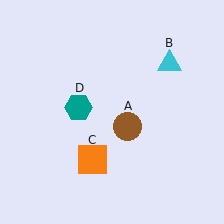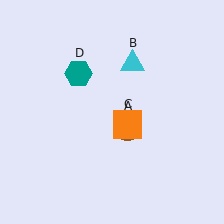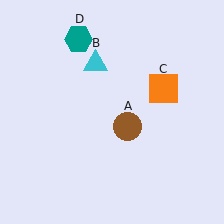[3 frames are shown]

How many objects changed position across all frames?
3 objects changed position: cyan triangle (object B), orange square (object C), teal hexagon (object D).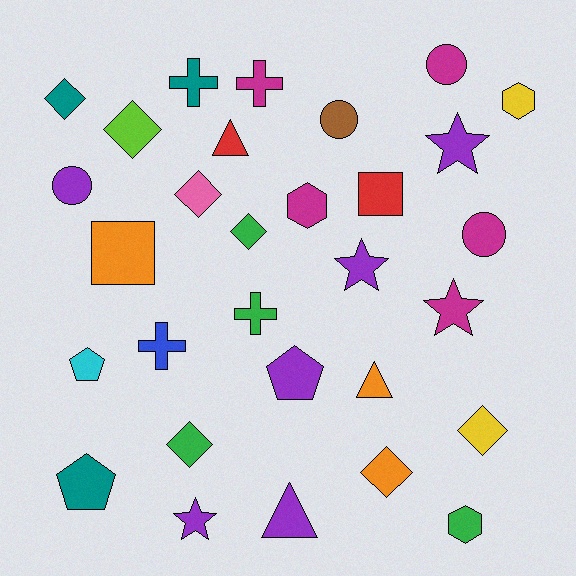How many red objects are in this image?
There are 2 red objects.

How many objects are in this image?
There are 30 objects.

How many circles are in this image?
There are 4 circles.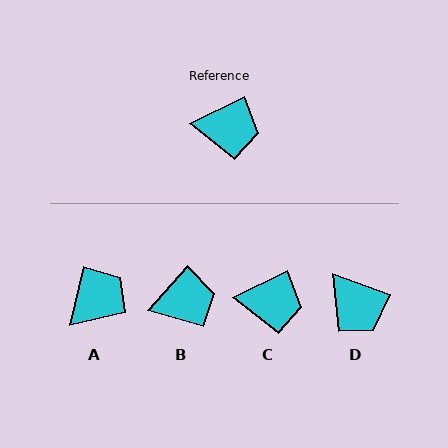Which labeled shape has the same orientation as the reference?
C.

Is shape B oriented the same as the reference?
No, it is off by about 23 degrees.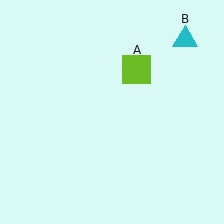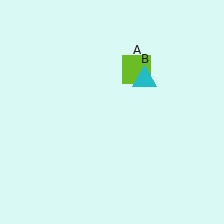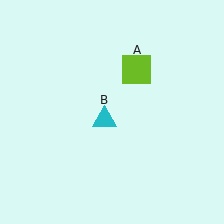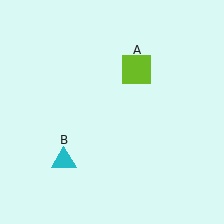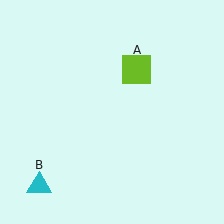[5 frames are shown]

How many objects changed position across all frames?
1 object changed position: cyan triangle (object B).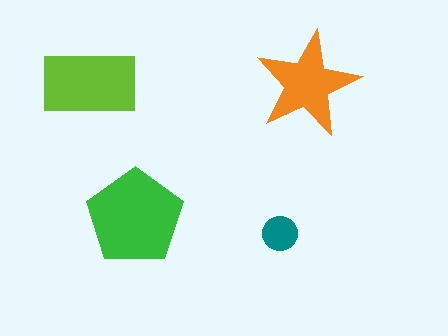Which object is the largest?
The green pentagon.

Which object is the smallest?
The teal circle.